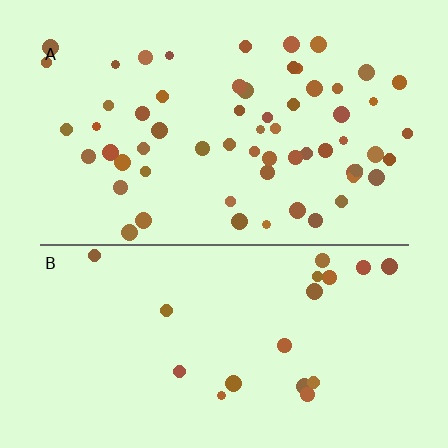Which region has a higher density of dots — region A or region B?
A (the top).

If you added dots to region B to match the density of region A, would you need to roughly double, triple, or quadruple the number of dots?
Approximately triple.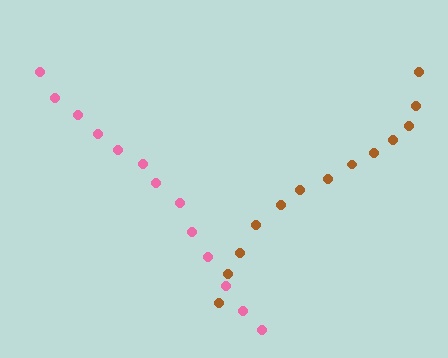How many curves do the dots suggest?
There are 2 distinct paths.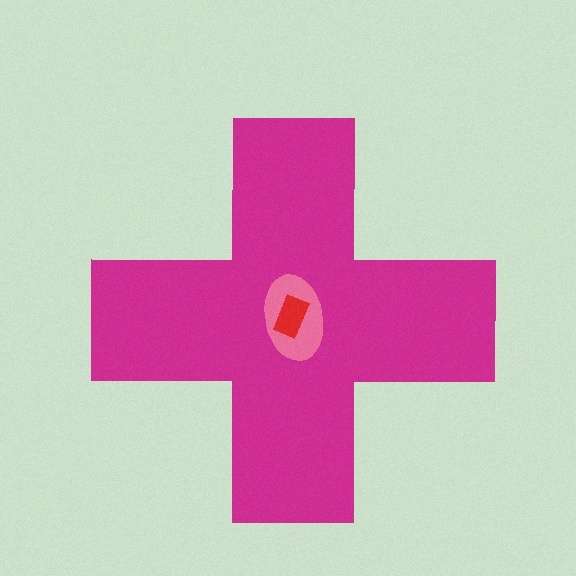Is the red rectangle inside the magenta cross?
Yes.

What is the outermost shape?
The magenta cross.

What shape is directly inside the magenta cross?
The pink ellipse.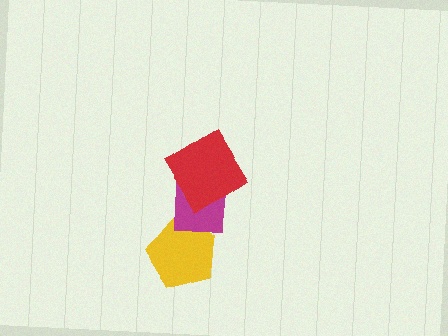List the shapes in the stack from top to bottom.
From top to bottom: the red diamond, the magenta square, the yellow pentagon.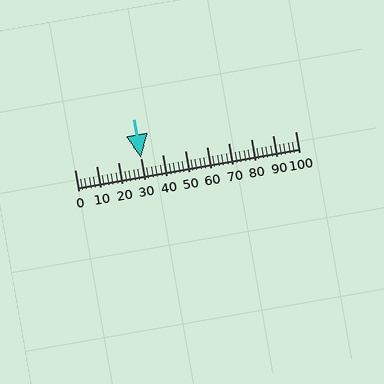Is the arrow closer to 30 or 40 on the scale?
The arrow is closer to 30.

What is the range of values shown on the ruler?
The ruler shows values from 0 to 100.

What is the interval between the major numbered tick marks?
The major tick marks are spaced 10 units apart.